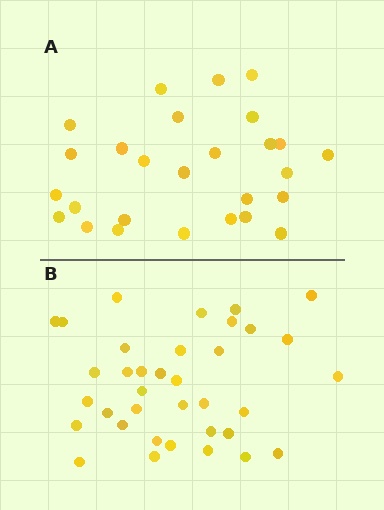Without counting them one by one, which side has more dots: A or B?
Region B (the bottom region) has more dots.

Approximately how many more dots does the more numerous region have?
Region B has roughly 8 or so more dots than region A.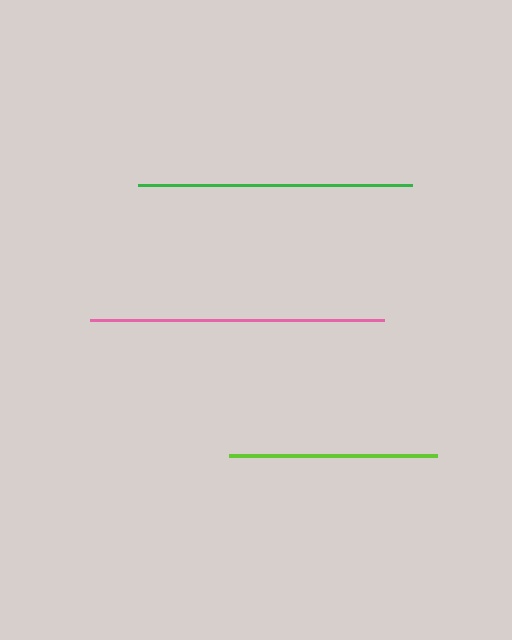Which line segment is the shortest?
The lime line is the shortest at approximately 208 pixels.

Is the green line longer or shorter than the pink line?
The pink line is longer than the green line.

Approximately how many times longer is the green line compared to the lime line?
The green line is approximately 1.3 times the length of the lime line.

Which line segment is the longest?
The pink line is the longest at approximately 295 pixels.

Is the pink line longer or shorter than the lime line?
The pink line is longer than the lime line.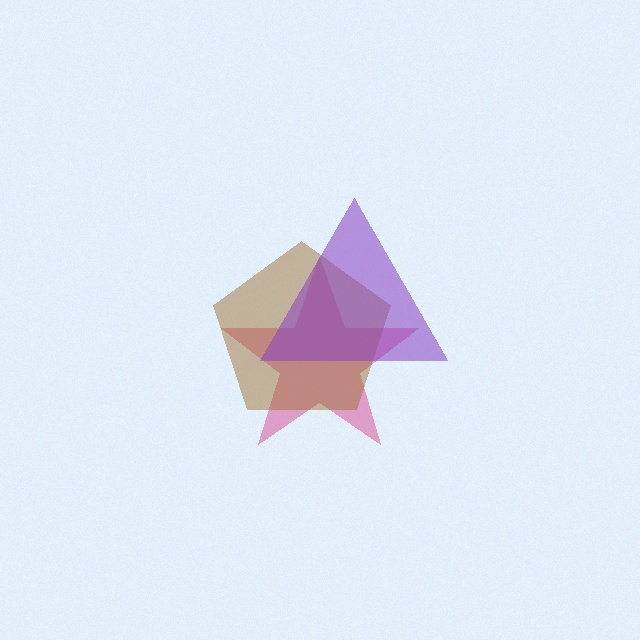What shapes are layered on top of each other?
The layered shapes are: a magenta star, a brown pentagon, a purple triangle.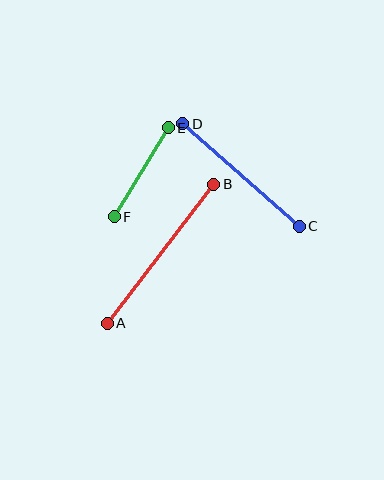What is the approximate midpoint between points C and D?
The midpoint is at approximately (241, 175) pixels.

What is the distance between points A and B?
The distance is approximately 175 pixels.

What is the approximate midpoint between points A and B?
The midpoint is at approximately (160, 254) pixels.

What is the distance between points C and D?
The distance is approximately 155 pixels.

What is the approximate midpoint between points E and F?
The midpoint is at approximately (141, 172) pixels.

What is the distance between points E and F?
The distance is approximately 104 pixels.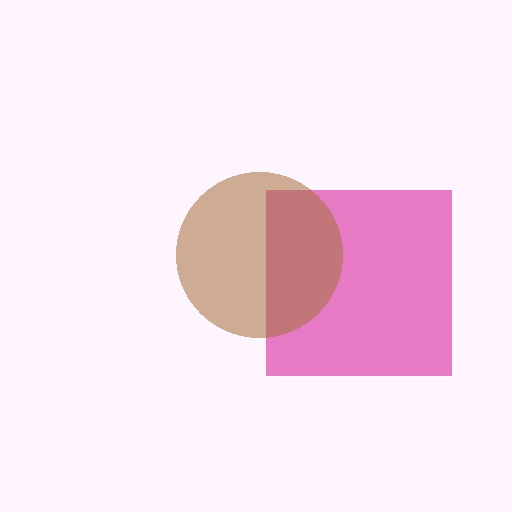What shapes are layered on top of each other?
The layered shapes are: a magenta square, a brown circle.